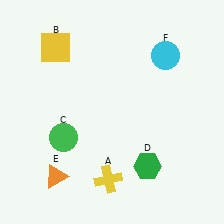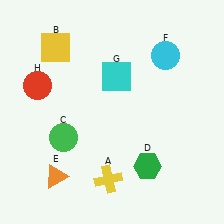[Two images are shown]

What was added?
A cyan square (G), a red circle (H) were added in Image 2.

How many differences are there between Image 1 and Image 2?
There are 2 differences between the two images.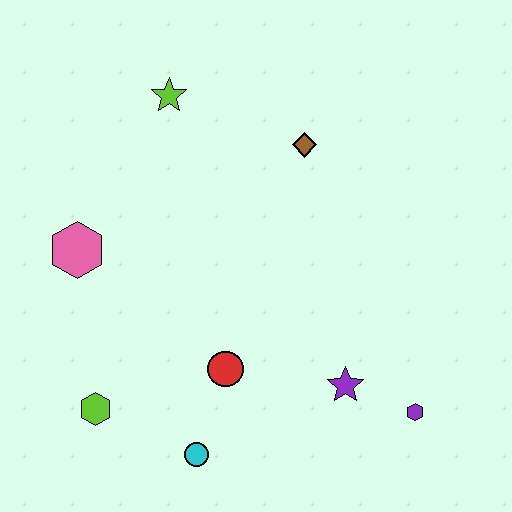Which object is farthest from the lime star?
The purple hexagon is farthest from the lime star.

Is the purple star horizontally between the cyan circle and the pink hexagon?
No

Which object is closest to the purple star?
The purple hexagon is closest to the purple star.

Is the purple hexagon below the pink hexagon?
Yes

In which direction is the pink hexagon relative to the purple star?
The pink hexagon is to the left of the purple star.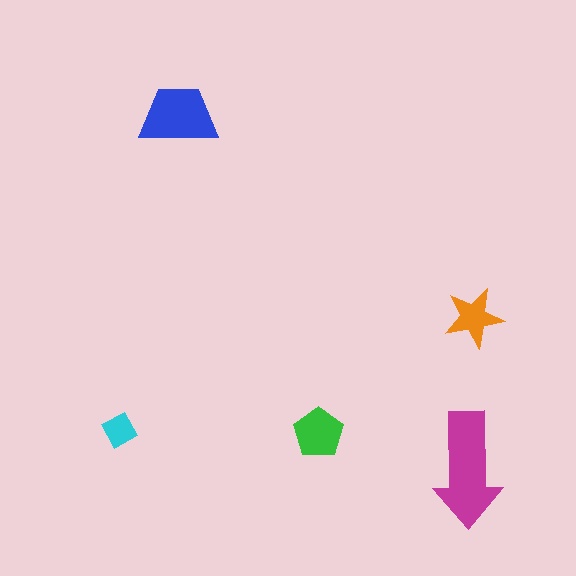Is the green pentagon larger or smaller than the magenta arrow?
Smaller.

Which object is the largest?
The magenta arrow.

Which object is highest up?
The blue trapezoid is topmost.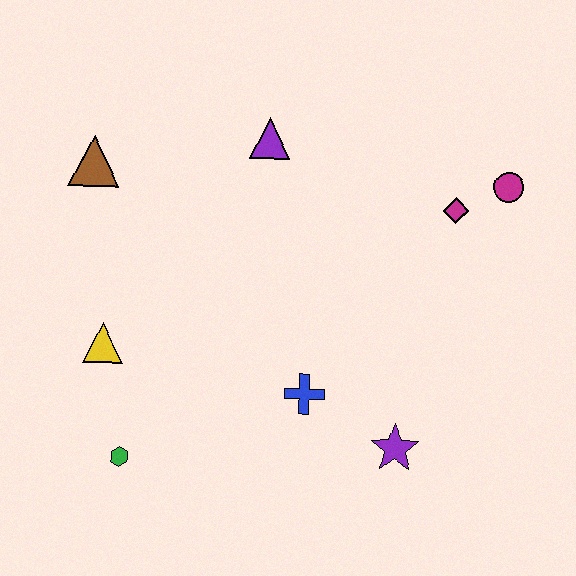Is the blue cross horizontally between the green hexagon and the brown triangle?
No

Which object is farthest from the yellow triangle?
The magenta circle is farthest from the yellow triangle.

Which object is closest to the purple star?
The blue cross is closest to the purple star.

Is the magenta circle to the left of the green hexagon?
No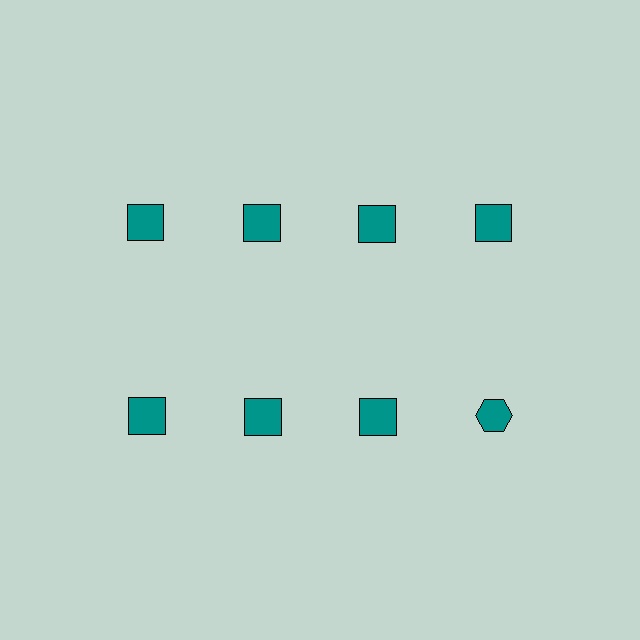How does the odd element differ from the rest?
It has a different shape: hexagon instead of square.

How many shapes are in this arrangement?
There are 8 shapes arranged in a grid pattern.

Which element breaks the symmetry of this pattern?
The teal hexagon in the second row, second from right column breaks the symmetry. All other shapes are teal squares.